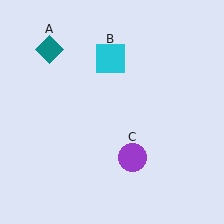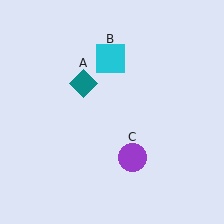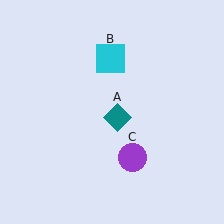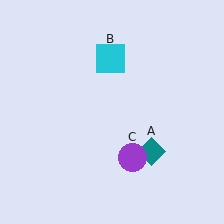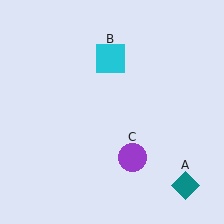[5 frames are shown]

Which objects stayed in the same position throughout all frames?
Cyan square (object B) and purple circle (object C) remained stationary.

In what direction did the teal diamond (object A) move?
The teal diamond (object A) moved down and to the right.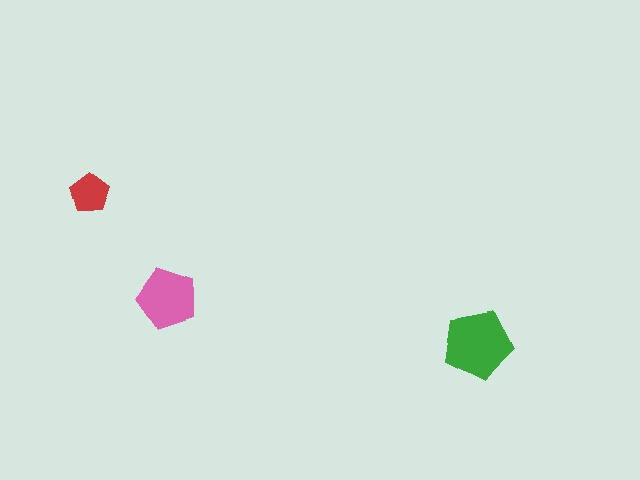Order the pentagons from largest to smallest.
the green one, the pink one, the red one.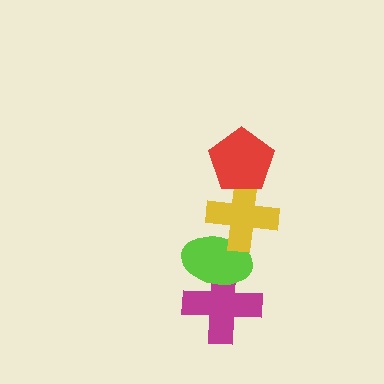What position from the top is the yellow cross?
The yellow cross is 2nd from the top.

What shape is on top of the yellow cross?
The red pentagon is on top of the yellow cross.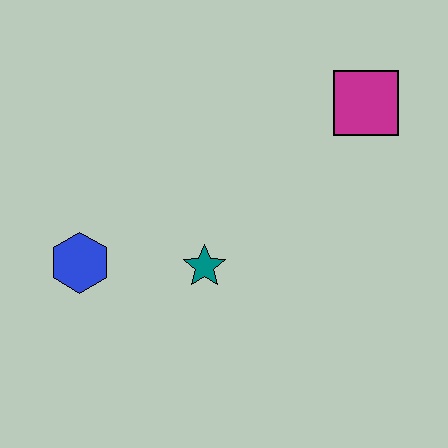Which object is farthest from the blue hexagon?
The magenta square is farthest from the blue hexagon.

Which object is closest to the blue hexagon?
The teal star is closest to the blue hexagon.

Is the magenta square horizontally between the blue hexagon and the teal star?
No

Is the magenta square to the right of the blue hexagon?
Yes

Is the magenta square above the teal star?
Yes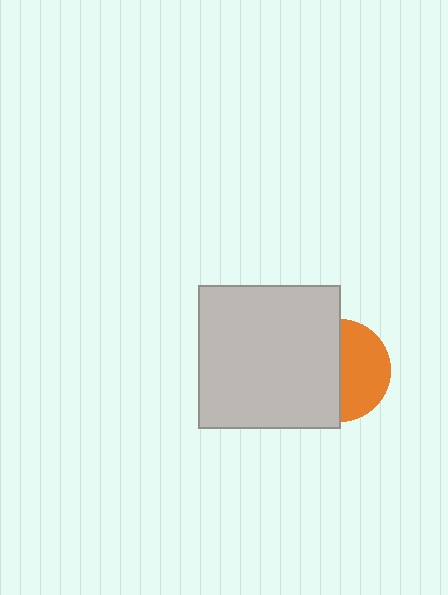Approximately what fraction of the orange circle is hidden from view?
Roughly 52% of the orange circle is hidden behind the light gray square.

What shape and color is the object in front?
The object in front is a light gray square.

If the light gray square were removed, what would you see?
You would see the complete orange circle.